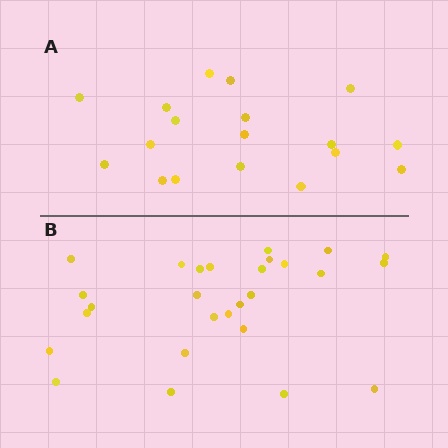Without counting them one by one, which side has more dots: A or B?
Region B (the bottom region) has more dots.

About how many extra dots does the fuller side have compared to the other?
Region B has roughly 8 or so more dots than region A.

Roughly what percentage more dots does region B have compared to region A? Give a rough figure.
About 50% more.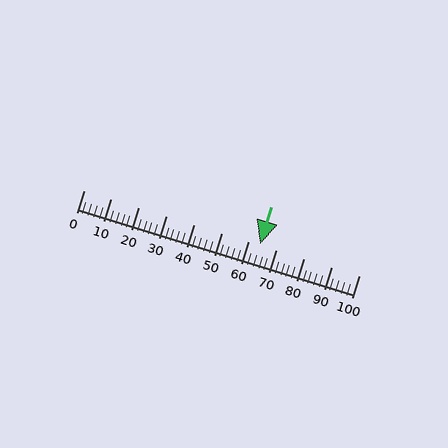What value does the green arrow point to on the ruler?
The green arrow points to approximately 64.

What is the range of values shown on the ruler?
The ruler shows values from 0 to 100.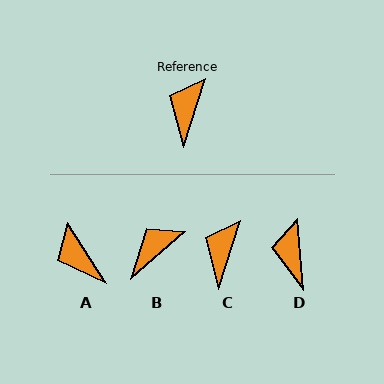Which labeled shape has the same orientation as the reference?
C.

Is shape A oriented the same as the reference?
No, it is off by about 51 degrees.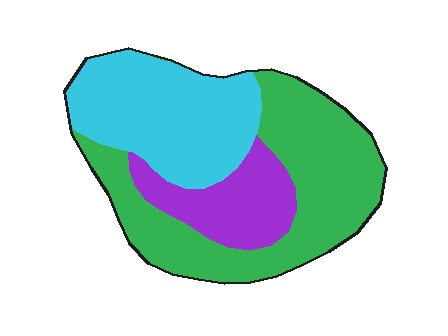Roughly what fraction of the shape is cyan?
Cyan takes up about one third (1/3) of the shape.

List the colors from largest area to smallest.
From largest to smallest: green, cyan, purple.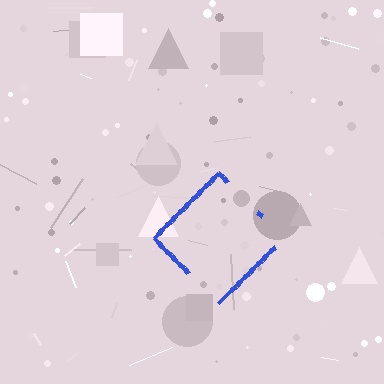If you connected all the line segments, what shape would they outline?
They would outline a diamond.